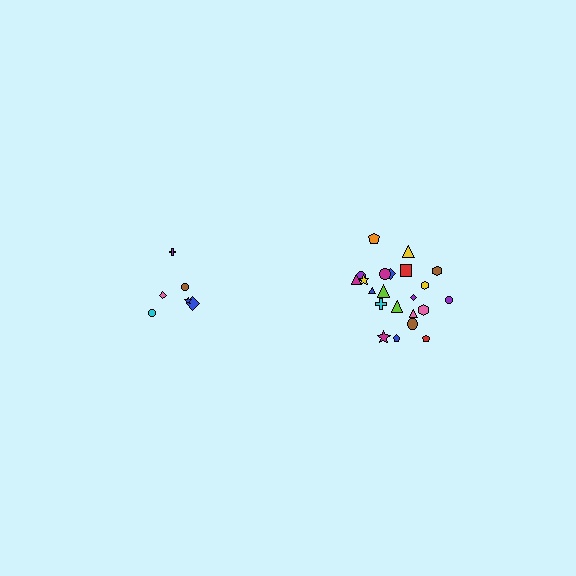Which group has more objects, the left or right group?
The right group.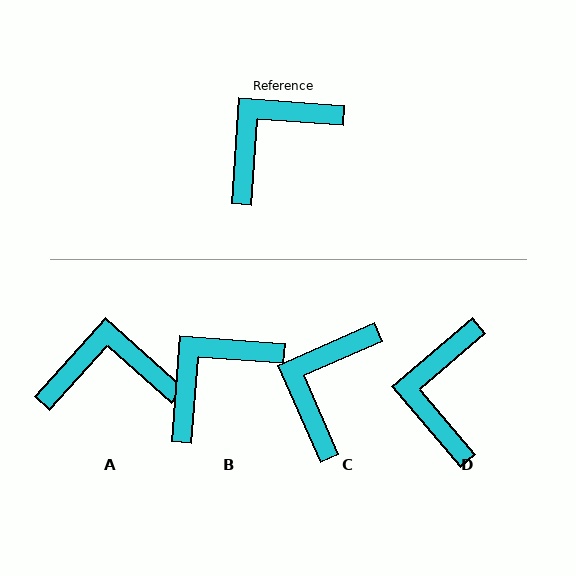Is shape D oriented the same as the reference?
No, it is off by about 45 degrees.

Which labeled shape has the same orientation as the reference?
B.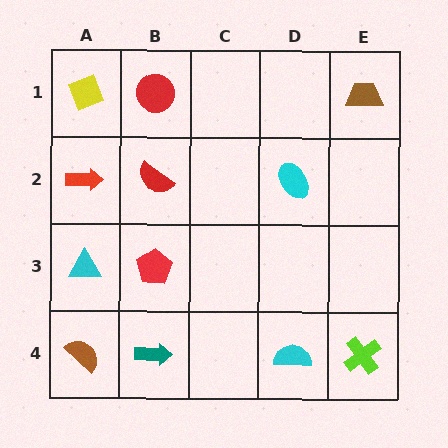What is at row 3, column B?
A red pentagon.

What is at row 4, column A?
A brown semicircle.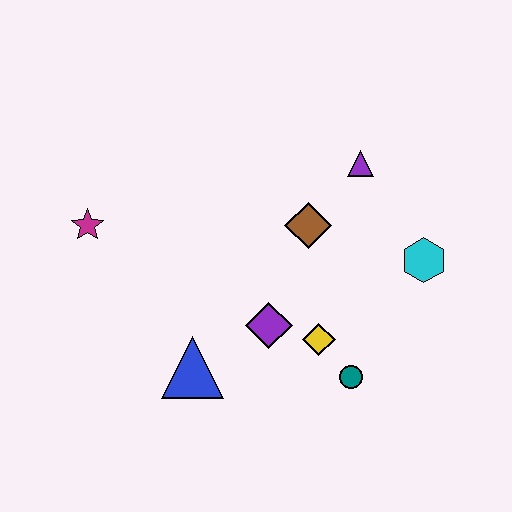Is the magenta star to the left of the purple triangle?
Yes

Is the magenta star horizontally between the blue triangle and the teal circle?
No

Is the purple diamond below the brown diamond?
Yes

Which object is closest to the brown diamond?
The purple triangle is closest to the brown diamond.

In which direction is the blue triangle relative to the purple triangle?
The blue triangle is below the purple triangle.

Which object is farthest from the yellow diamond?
The magenta star is farthest from the yellow diamond.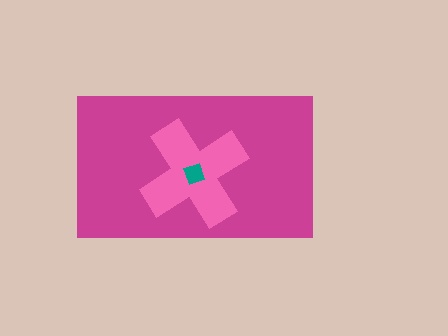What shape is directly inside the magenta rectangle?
The pink cross.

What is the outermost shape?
The magenta rectangle.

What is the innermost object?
The teal diamond.